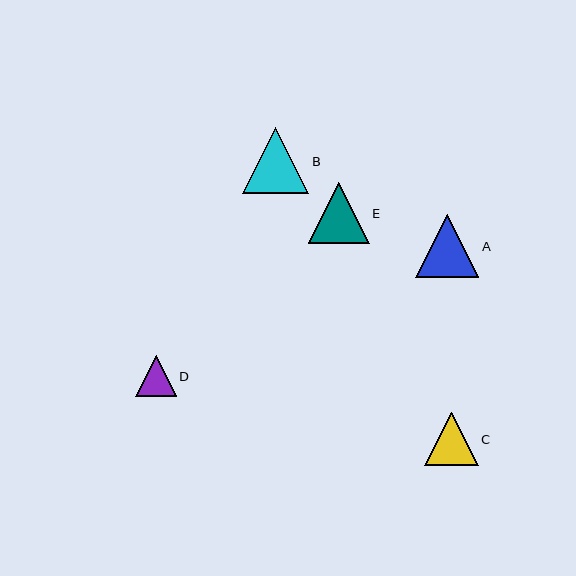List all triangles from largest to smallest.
From largest to smallest: B, A, E, C, D.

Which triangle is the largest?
Triangle B is the largest with a size of approximately 66 pixels.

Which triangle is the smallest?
Triangle D is the smallest with a size of approximately 41 pixels.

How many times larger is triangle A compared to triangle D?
Triangle A is approximately 1.5 times the size of triangle D.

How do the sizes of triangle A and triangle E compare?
Triangle A and triangle E are approximately the same size.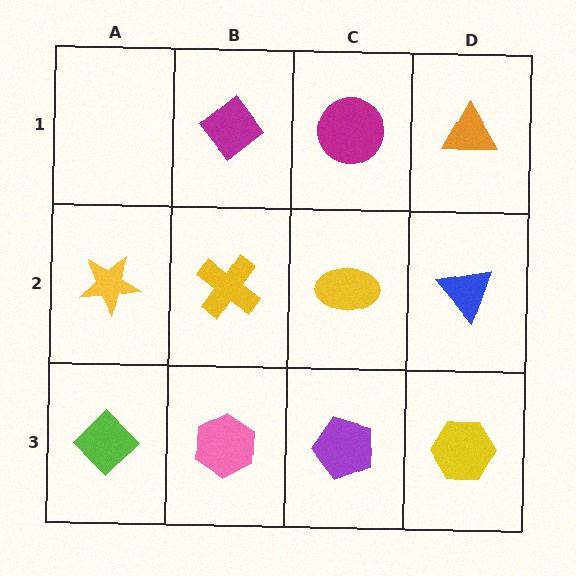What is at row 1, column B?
A magenta diamond.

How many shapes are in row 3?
4 shapes.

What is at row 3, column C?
A purple pentagon.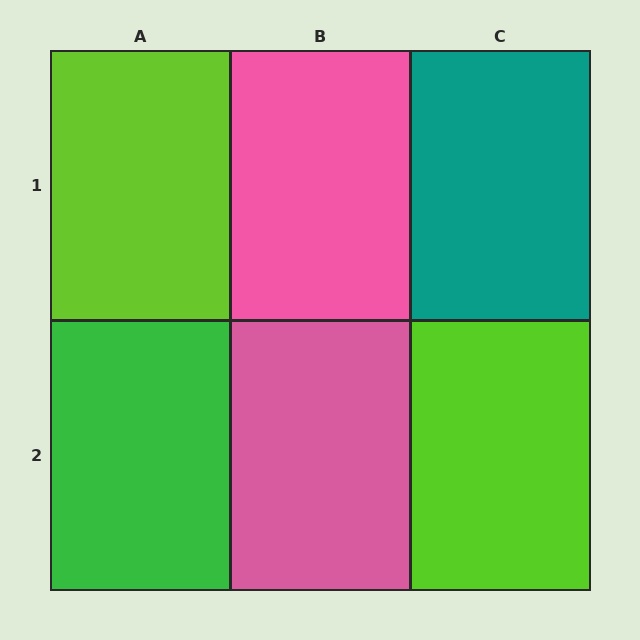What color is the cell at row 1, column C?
Teal.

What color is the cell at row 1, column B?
Pink.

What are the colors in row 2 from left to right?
Green, pink, lime.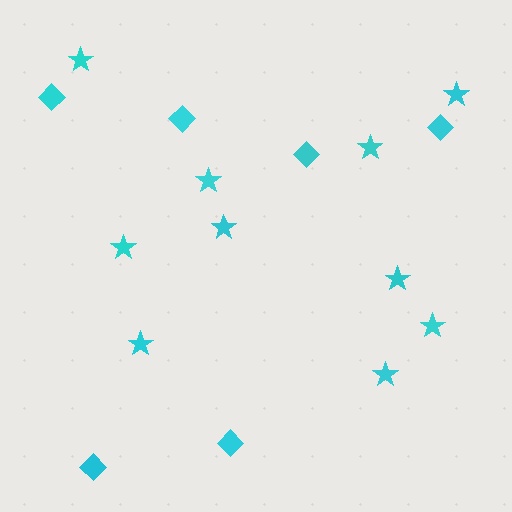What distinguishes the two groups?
There are 2 groups: one group of stars (10) and one group of diamonds (6).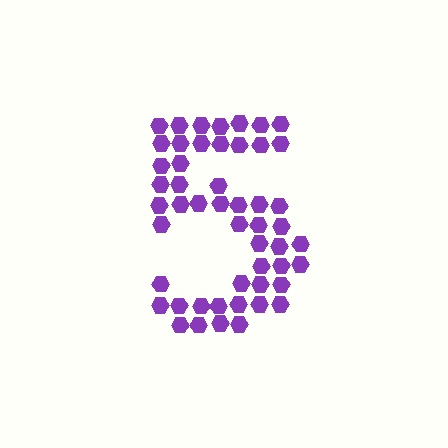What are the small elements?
The small elements are hexagons.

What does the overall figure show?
The overall figure shows the digit 5.